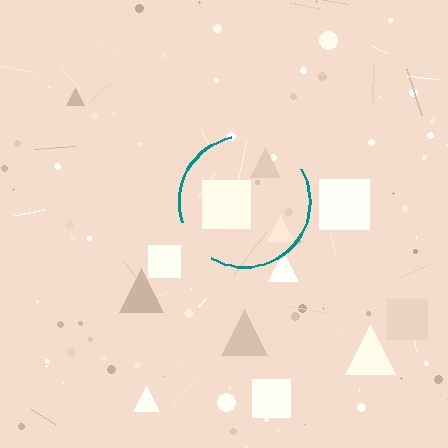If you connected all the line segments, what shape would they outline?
They would outline a circle.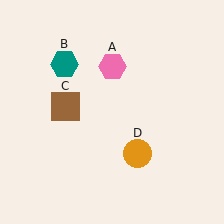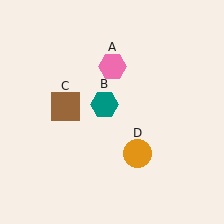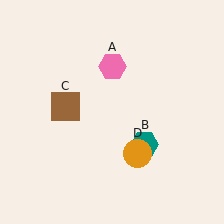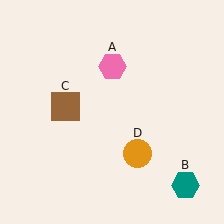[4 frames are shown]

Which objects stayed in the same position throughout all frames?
Pink hexagon (object A) and brown square (object C) and orange circle (object D) remained stationary.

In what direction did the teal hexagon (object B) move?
The teal hexagon (object B) moved down and to the right.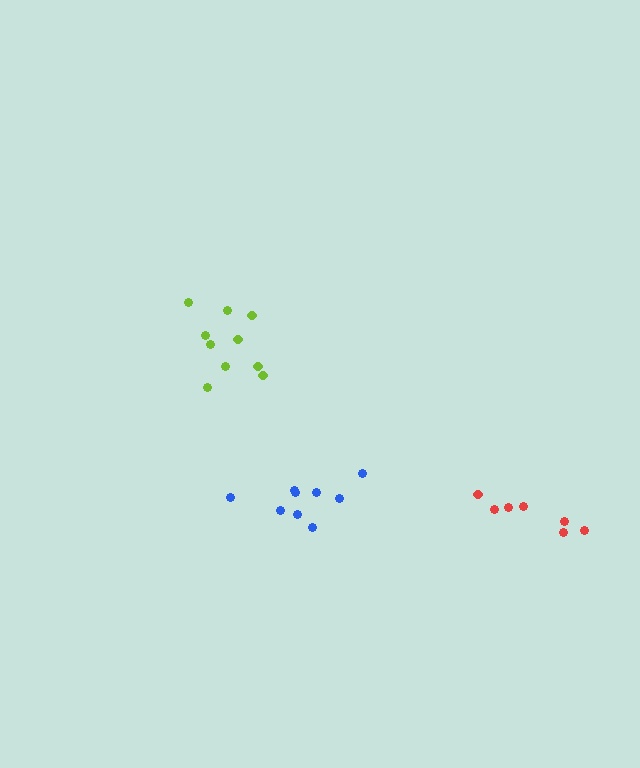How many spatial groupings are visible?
There are 3 spatial groupings.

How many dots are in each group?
Group 1: 9 dots, Group 2: 10 dots, Group 3: 7 dots (26 total).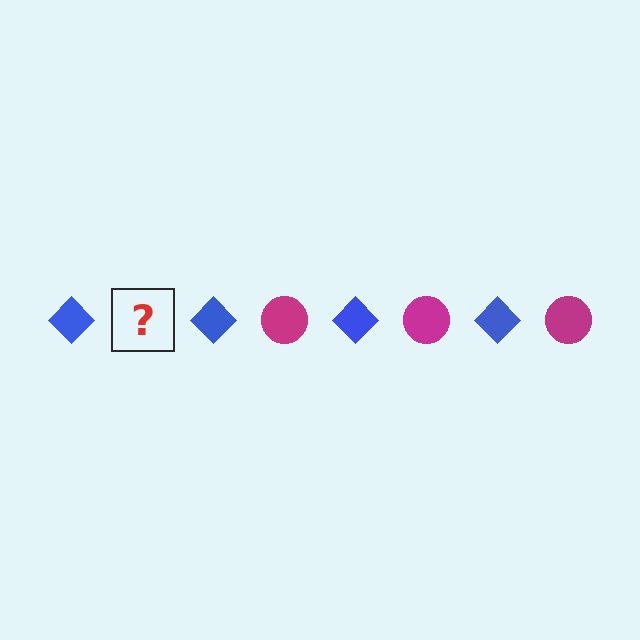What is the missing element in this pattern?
The missing element is a magenta circle.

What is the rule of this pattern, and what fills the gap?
The rule is that the pattern alternates between blue diamond and magenta circle. The gap should be filled with a magenta circle.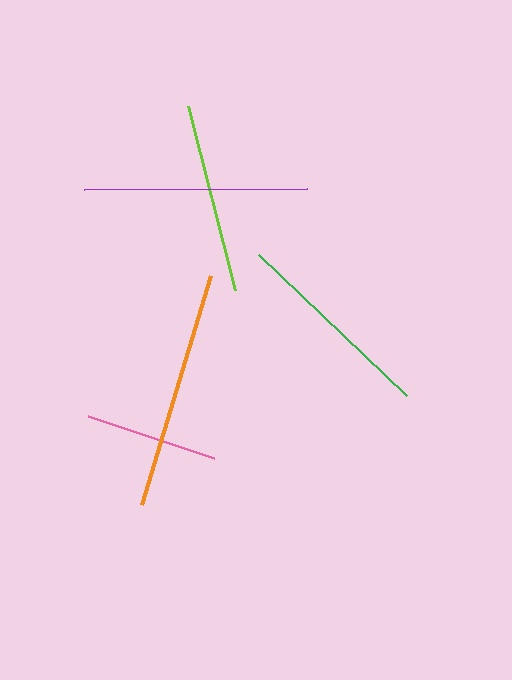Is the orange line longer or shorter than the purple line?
The orange line is longer than the purple line.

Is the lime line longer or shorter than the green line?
The green line is longer than the lime line.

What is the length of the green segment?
The green segment is approximately 205 pixels long.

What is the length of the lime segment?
The lime segment is approximately 190 pixels long.